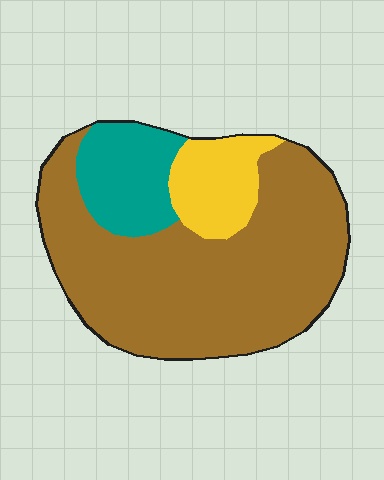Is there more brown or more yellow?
Brown.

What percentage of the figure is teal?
Teal covers around 15% of the figure.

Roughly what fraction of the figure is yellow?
Yellow takes up less than a quarter of the figure.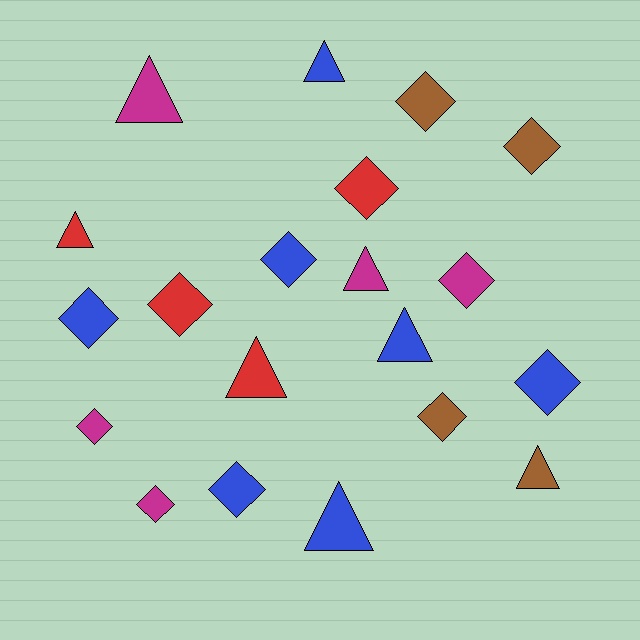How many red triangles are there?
There are 2 red triangles.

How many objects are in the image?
There are 20 objects.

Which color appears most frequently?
Blue, with 7 objects.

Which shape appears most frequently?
Diamond, with 12 objects.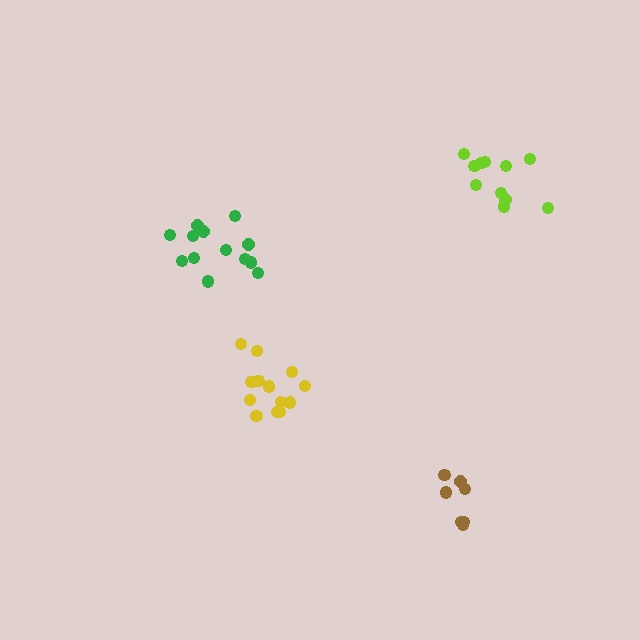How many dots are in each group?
Group 1: 7 dots, Group 2: 11 dots, Group 3: 13 dots, Group 4: 13 dots (44 total).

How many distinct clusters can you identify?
There are 4 distinct clusters.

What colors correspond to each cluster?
The clusters are colored: brown, lime, green, yellow.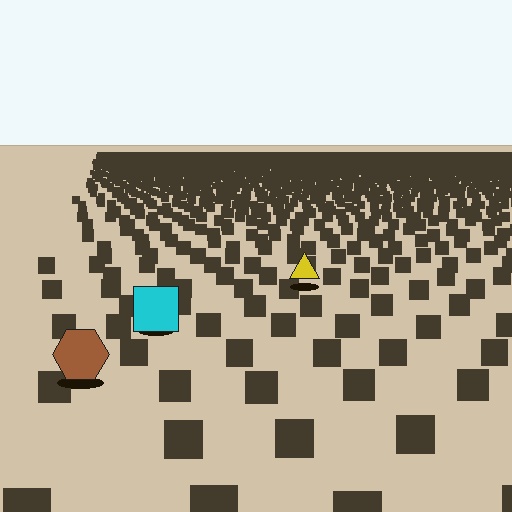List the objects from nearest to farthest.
From nearest to farthest: the brown hexagon, the cyan square, the yellow triangle.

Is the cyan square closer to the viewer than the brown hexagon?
No. The brown hexagon is closer — you can tell from the texture gradient: the ground texture is coarser near it.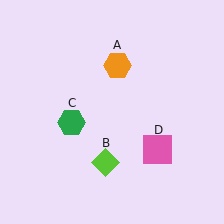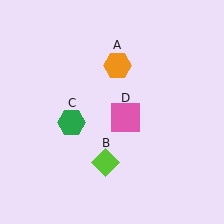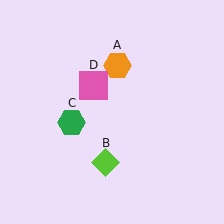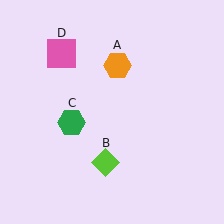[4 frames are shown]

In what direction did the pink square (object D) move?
The pink square (object D) moved up and to the left.